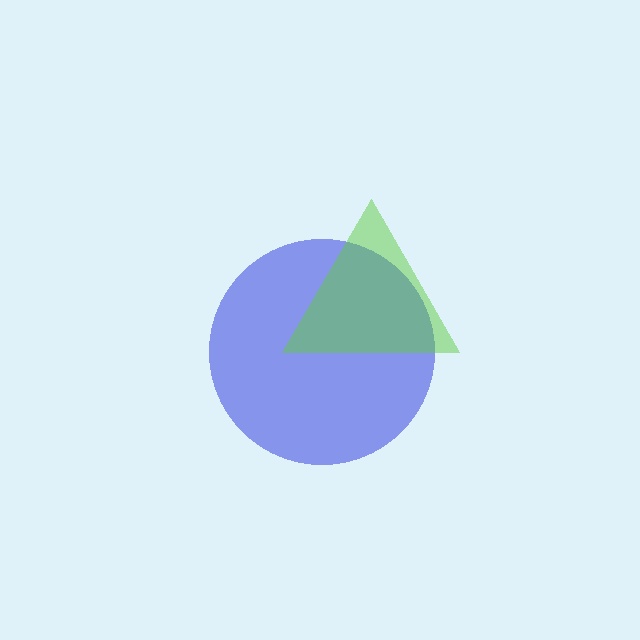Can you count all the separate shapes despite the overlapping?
Yes, there are 2 separate shapes.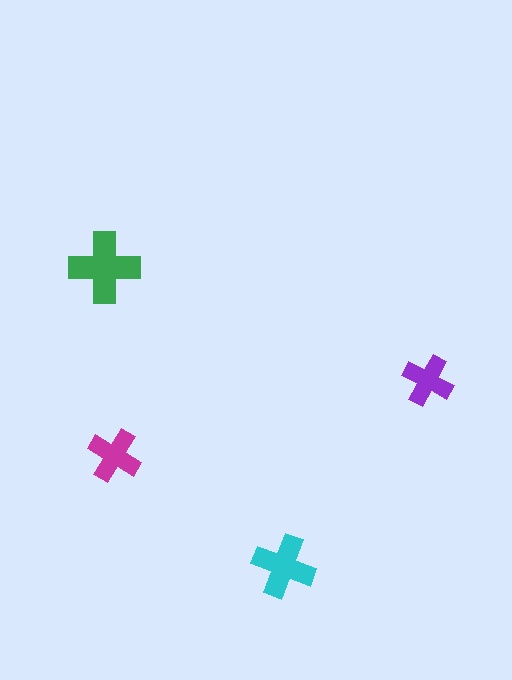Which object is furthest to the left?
The green cross is leftmost.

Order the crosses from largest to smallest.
the green one, the cyan one, the magenta one, the purple one.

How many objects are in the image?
There are 4 objects in the image.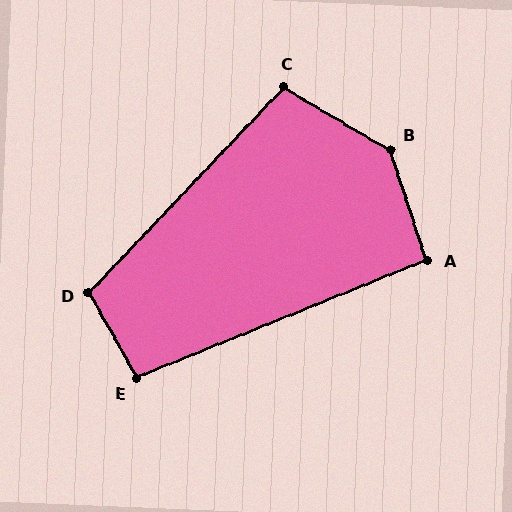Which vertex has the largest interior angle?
B, at approximately 139 degrees.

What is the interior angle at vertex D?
Approximately 107 degrees (obtuse).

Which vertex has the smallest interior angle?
A, at approximately 94 degrees.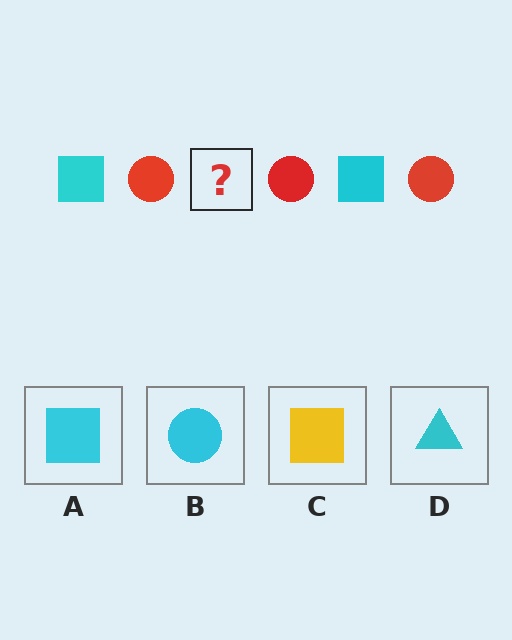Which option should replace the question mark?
Option A.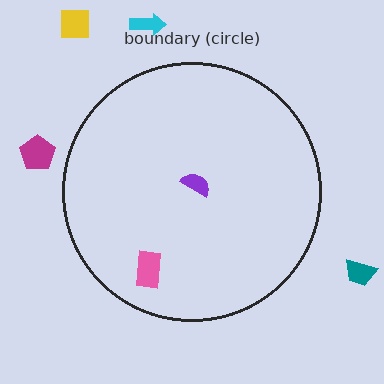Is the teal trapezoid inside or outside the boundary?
Outside.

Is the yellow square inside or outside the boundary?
Outside.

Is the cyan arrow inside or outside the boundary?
Outside.